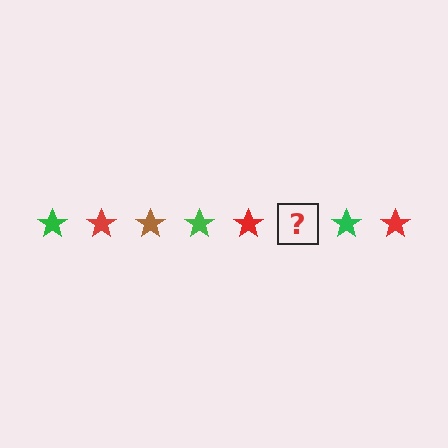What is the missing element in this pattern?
The missing element is a brown star.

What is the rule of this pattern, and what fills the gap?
The rule is that the pattern cycles through green, red, brown stars. The gap should be filled with a brown star.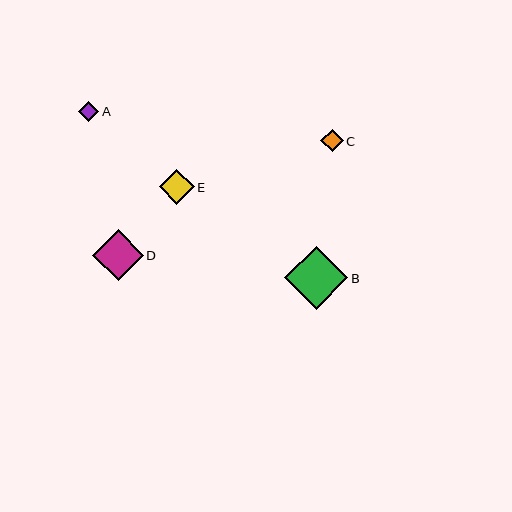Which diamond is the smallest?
Diamond A is the smallest with a size of approximately 21 pixels.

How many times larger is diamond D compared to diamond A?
Diamond D is approximately 2.5 times the size of diamond A.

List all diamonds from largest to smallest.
From largest to smallest: B, D, E, C, A.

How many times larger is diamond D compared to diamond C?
Diamond D is approximately 2.2 times the size of diamond C.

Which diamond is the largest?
Diamond B is the largest with a size of approximately 63 pixels.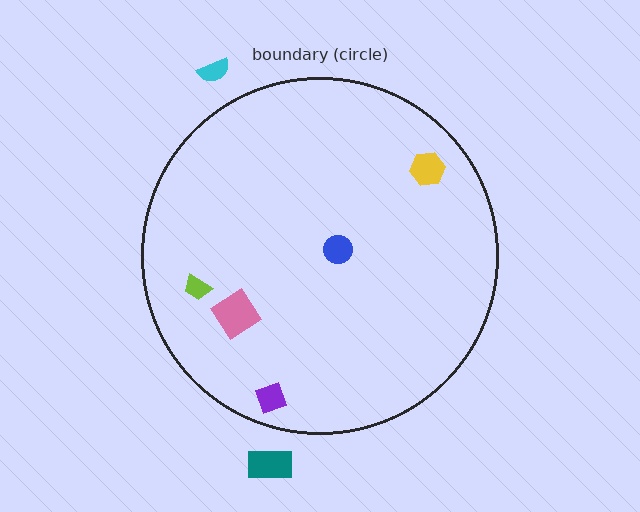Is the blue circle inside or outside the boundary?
Inside.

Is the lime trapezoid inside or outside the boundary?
Inside.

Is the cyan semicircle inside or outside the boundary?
Outside.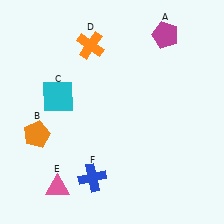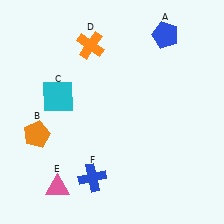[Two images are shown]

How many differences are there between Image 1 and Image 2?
There is 1 difference between the two images.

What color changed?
The pentagon (A) changed from magenta in Image 1 to blue in Image 2.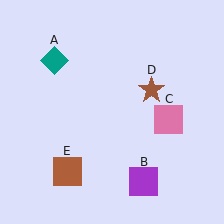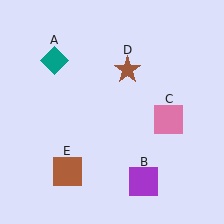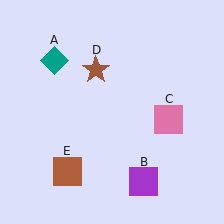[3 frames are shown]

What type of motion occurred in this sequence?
The brown star (object D) rotated counterclockwise around the center of the scene.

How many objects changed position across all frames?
1 object changed position: brown star (object D).